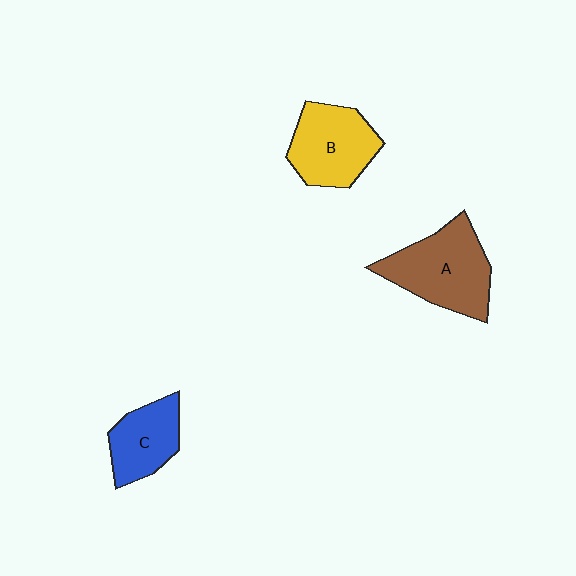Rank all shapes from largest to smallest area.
From largest to smallest: A (brown), B (yellow), C (blue).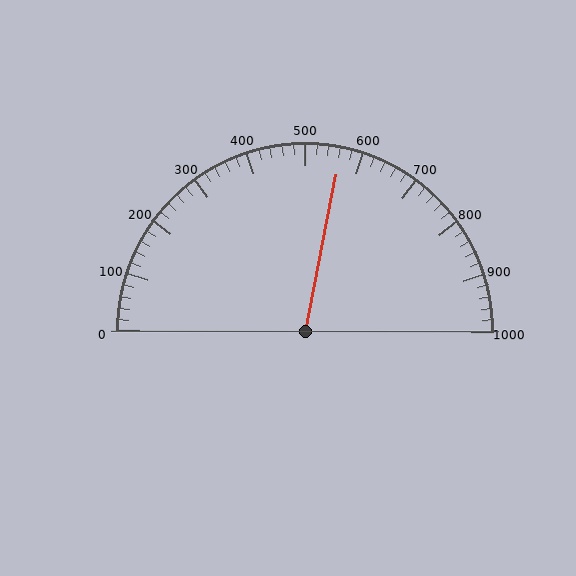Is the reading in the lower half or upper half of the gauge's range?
The reading is in the upper half of the range (0 to 1000).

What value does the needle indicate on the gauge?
The needle indicates approximately 560.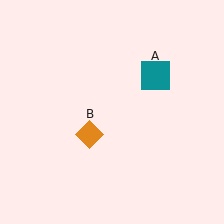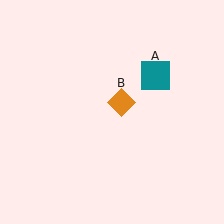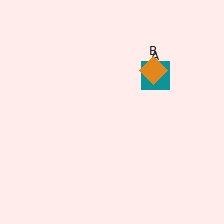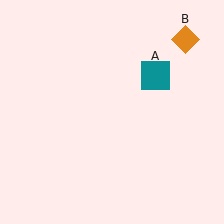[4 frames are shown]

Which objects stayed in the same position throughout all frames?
Teal square (object A) remained stationary.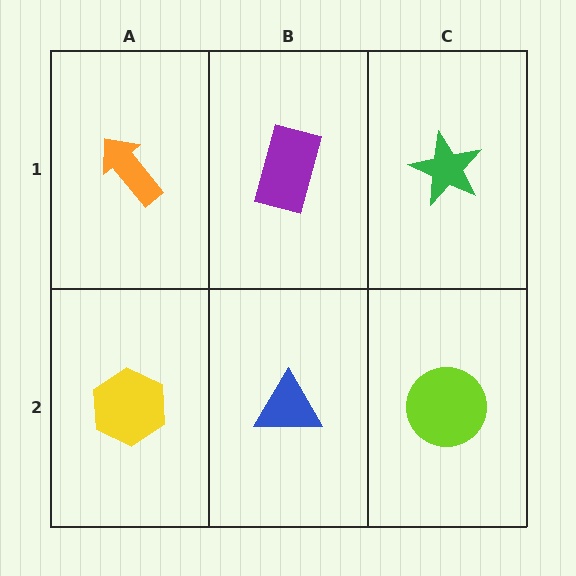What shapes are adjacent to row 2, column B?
A purple rectangle (row 1, column B), a yellow hexagon (row 2, column A), a lime circle (row 2, column C).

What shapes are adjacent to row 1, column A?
A yellow hexagon (row 2, column A), a purple rectangle (row 1, column B).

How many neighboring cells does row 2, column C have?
2.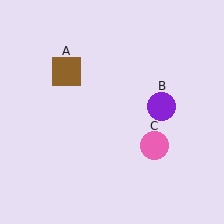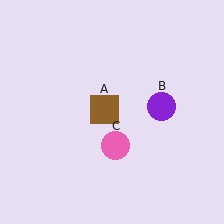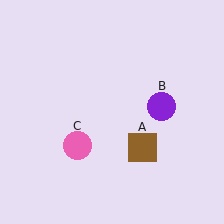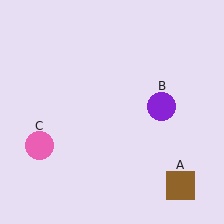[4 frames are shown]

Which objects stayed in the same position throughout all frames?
Purple circle (object B) remained stationary.